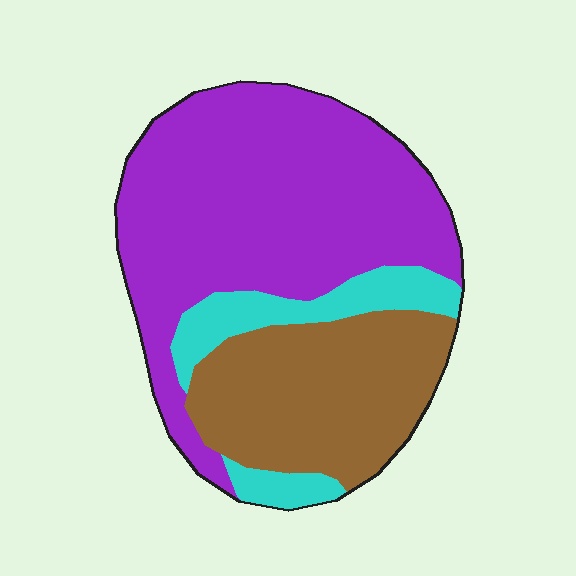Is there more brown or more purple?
Purple.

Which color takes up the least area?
Cyan, at roughly 15%.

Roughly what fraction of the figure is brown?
Brown covers roughly 30% of the figure.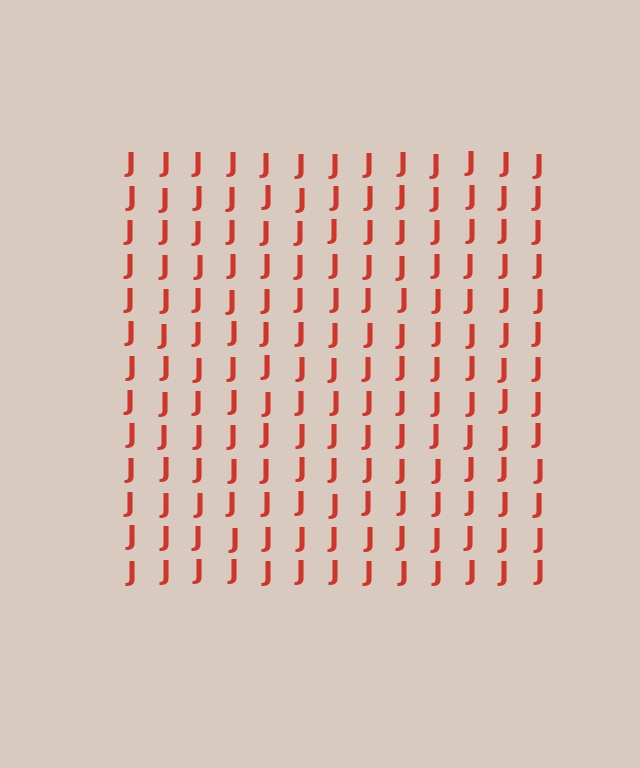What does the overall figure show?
The overall figure shows a square.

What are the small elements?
The small elements are letter J's.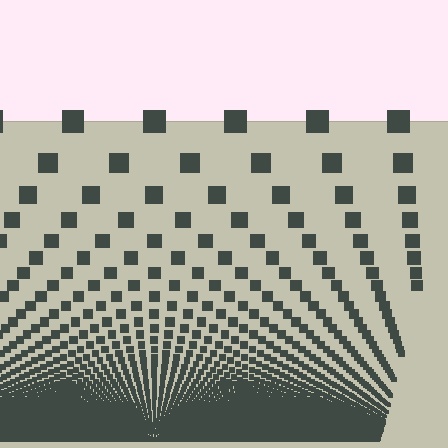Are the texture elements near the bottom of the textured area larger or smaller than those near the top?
Smaller. The gradient is inverted — elements near the bottom are smaller and denser.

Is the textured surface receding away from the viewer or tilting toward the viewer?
The surface appears to tilt toward the viewer. Texture elements get larger and sparser toward the top.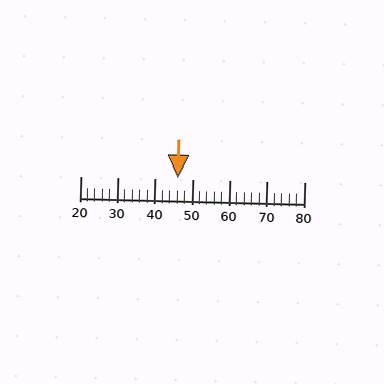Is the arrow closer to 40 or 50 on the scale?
The arrow is closer to 50.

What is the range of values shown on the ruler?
The ruler shows values from 20 to 80.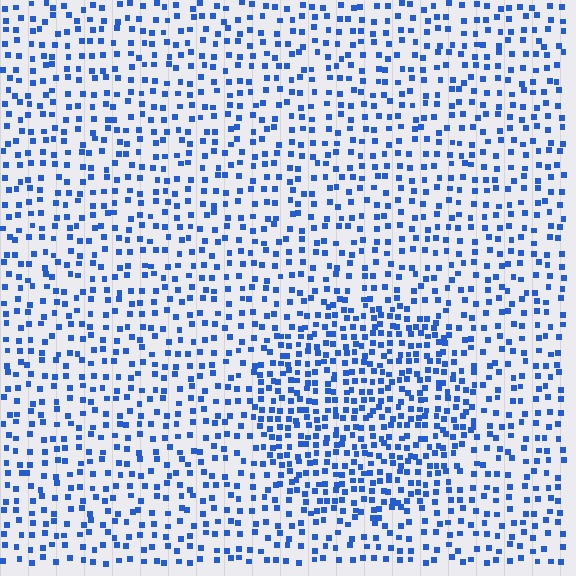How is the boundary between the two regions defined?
The boundary is defined by a change in element density (approximately 1.8x ratio). All elements are the same color, size, and shape.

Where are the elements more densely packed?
The elements are more densely packed inside the circle boundary.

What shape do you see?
I see a circle.